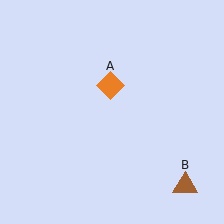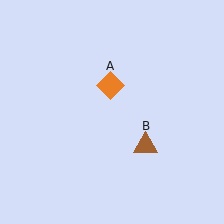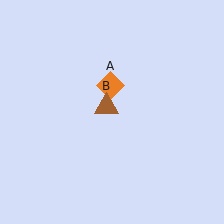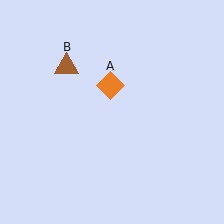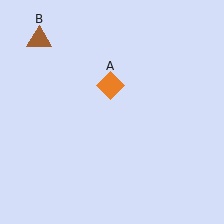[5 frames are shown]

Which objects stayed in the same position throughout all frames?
Orange diamond (object A) remained stationary.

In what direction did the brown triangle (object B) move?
The brown triangle (object B) moved up and to the left.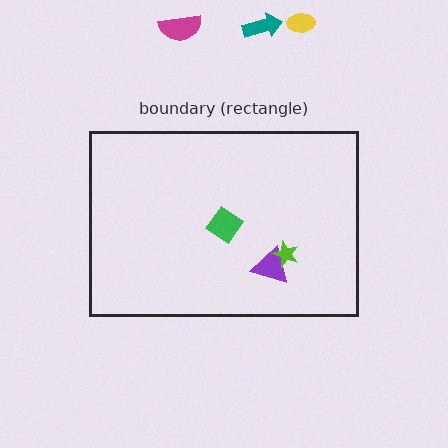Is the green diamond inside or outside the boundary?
Inside.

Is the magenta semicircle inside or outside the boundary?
Outside.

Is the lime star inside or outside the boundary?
Inside.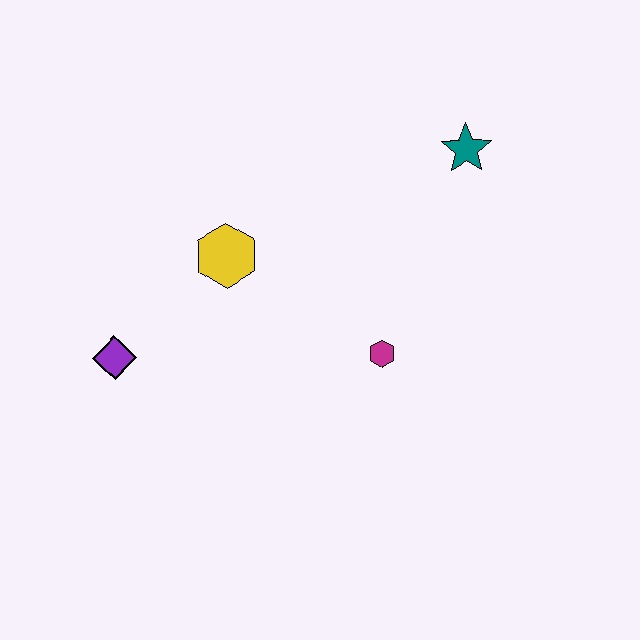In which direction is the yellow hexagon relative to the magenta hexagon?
The yellow hexagon is to the left of the magenta hexagon.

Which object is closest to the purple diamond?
The yellow hexagon is closest to the purple diamond.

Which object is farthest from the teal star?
The purple diamond is farthest from the teal star.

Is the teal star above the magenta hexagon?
Yes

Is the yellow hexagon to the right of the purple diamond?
Yes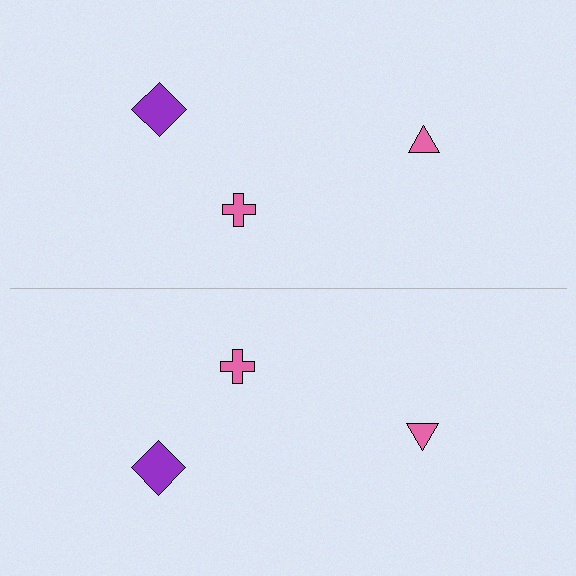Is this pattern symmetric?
Yes, this pattern has bilateral (reflection) symmetry.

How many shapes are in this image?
There are 6 shapes in this image.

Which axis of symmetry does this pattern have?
The pattern has a horizontal axis of symmetry running through the center of the image.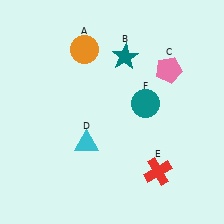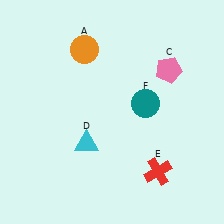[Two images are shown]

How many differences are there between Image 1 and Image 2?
There is 1 difference between the two images.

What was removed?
The teal star (B) was removed in Image 2.